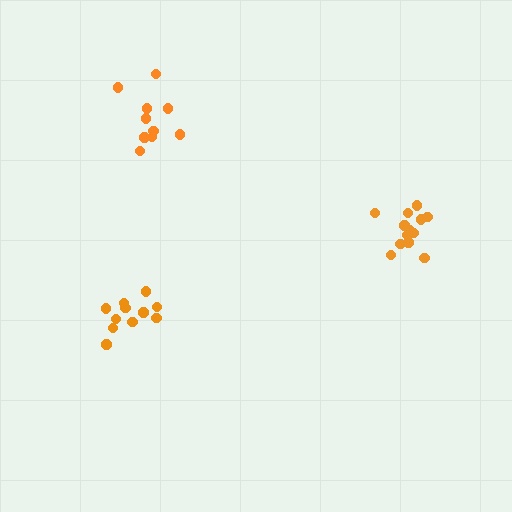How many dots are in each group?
Group 1: 11 dots, Group 2: 10 dots, Group 3: 13 dots (34 total).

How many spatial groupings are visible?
There are 3 spatial groupings.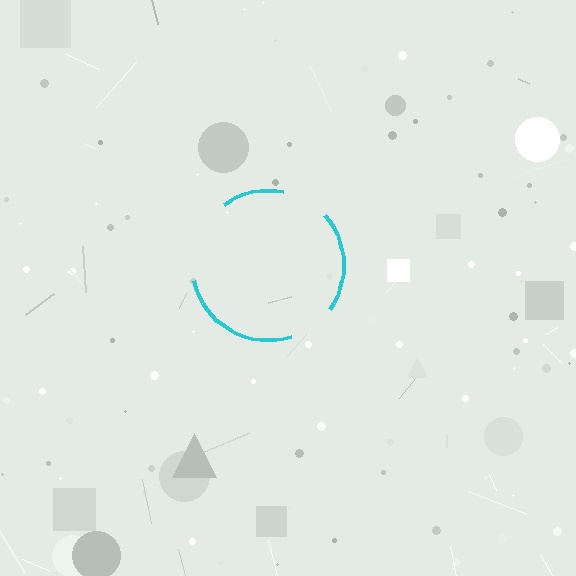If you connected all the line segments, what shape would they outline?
They would outline a circle.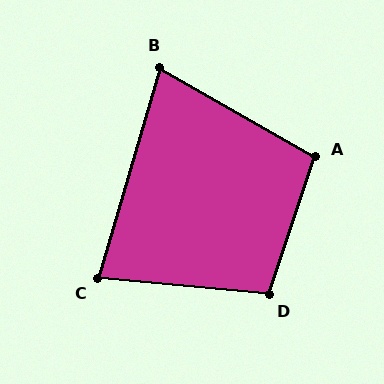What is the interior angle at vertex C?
Approximately 79 degrees (acute).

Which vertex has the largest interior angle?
D, at approximately 103 degrees.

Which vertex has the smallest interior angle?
B, at approximately 77 degrees.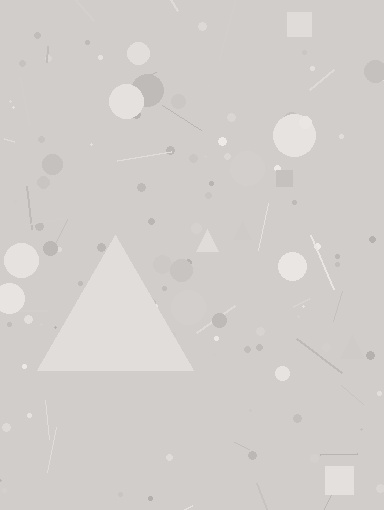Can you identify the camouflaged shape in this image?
The camouflaged shape is a triangle.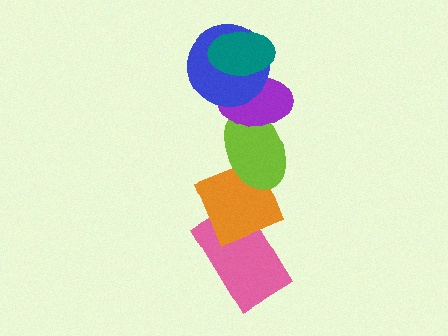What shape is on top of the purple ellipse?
The blue circle is on top of the purple ellipse.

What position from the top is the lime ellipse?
The lime ellipse is 4th from the top.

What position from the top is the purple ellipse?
The purple ellipse is 3rd from the top.